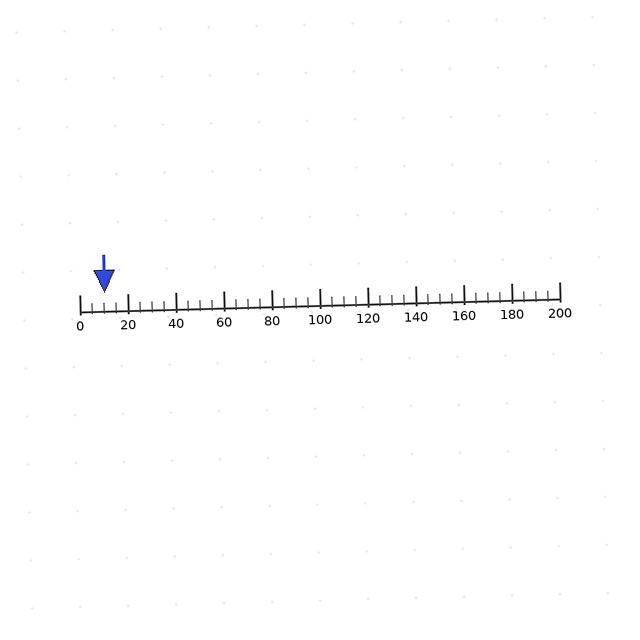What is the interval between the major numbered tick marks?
The major tick marks are spaced 20 units apart.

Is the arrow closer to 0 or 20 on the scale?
The arrow is closer to 20.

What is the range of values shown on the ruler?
The ruler shows values from 0 to 200.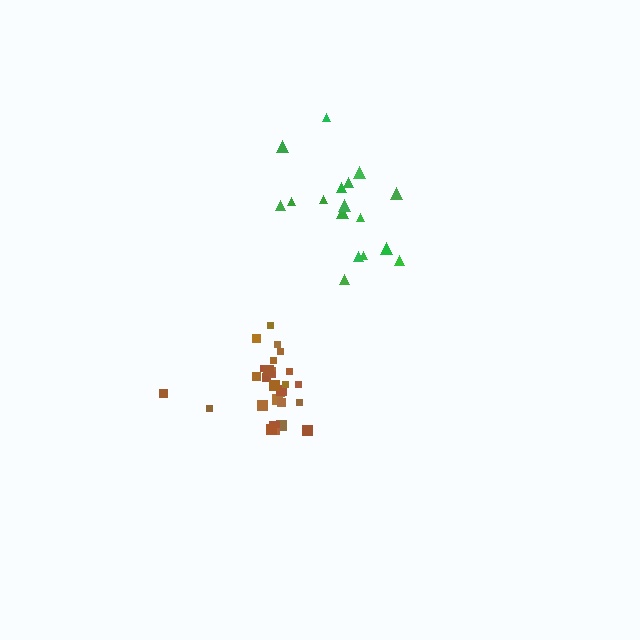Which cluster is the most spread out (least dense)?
Green.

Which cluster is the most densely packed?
Brown.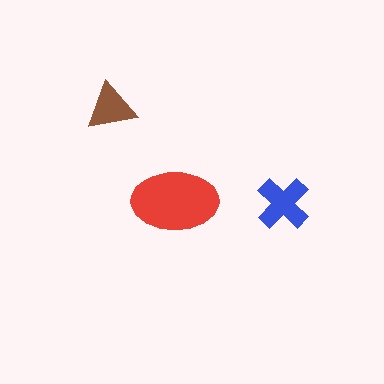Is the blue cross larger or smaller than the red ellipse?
Smaller.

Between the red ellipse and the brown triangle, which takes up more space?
The red ellipse.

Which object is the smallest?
The brown triangle.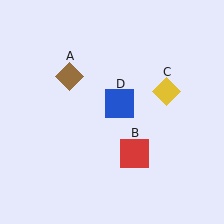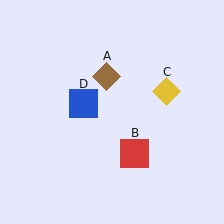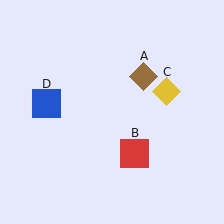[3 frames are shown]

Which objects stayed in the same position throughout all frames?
Red square (object B) and yellow diamond (object C) remained stationary.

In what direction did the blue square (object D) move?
The blue square (object D) moved left.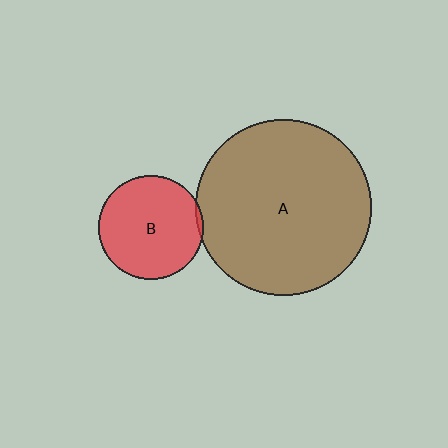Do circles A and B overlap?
Yes.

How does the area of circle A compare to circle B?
Approximately 2.9 times.